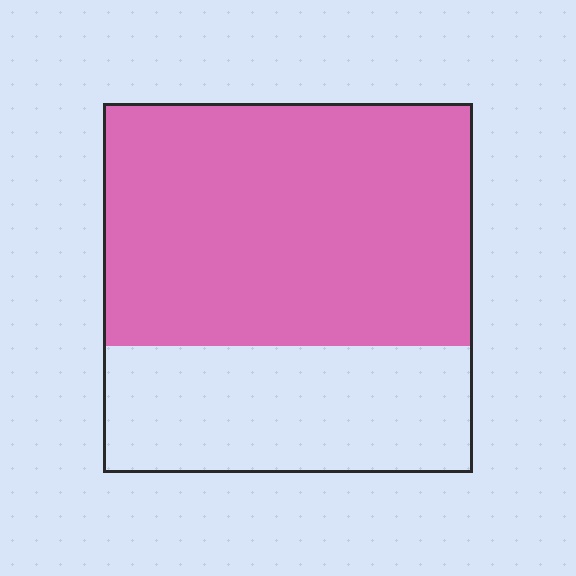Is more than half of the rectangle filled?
Yes.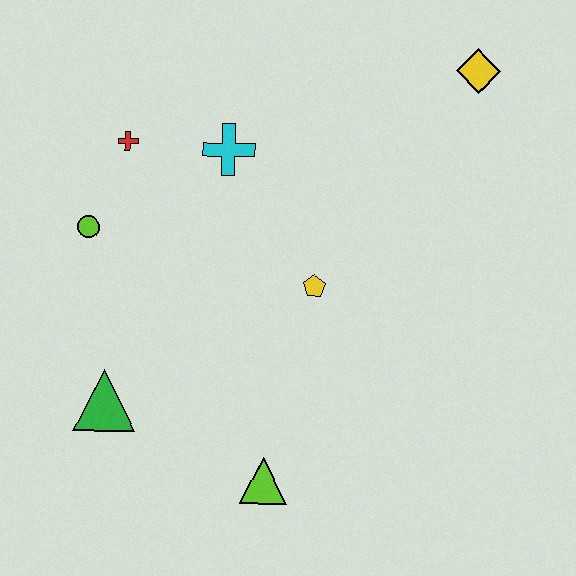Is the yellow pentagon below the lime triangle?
No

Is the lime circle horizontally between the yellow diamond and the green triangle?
No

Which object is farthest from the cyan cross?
The lime triangle is farthest from the cyan cross.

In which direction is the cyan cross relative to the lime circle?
The cyan cross is to the right of the lime circle.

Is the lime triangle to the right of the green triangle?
Yes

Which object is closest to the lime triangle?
The green triangle is closest to the lime triangle.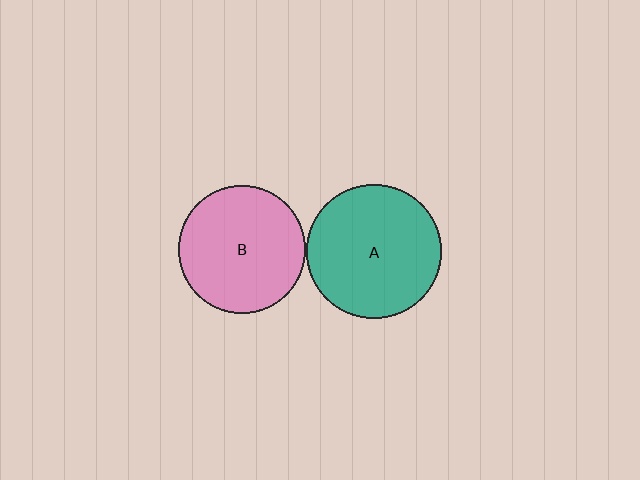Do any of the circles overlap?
No, none of the circles overlap.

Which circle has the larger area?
Circle A (teal).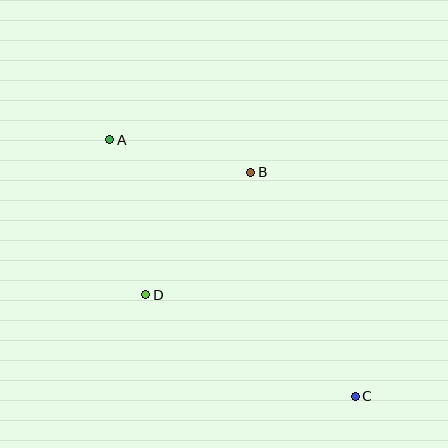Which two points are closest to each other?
Points A and B are closest to each other.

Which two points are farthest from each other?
Points A and C are farthest from each other.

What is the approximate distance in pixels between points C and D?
The distance between C and D is approximately 233 pixels.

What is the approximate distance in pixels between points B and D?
The distance between B and D is approximately 162 pixels.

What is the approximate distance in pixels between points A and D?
The distance between A and D is approximately 159 pixels.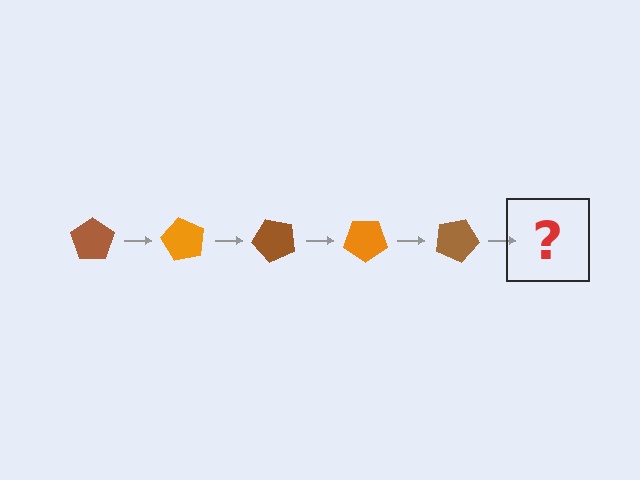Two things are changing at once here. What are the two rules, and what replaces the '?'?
The two rules are that it rotates 60 degrees each step and the color cycles through brown and orange. The '?' should be an orange pentagon, rotated 300 degrees from the start.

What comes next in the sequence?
The next element should be an orange pentagon, rotated 300 degrees from the start.